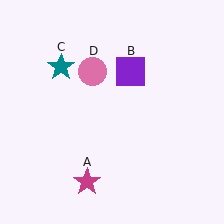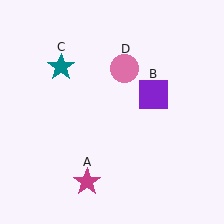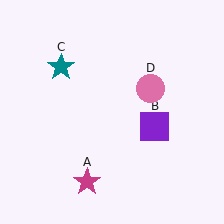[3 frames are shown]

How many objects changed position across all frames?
2 objects changed position: purple square (object B), pink circle (object D).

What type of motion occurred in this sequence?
The purple square (object B), pink circle (object D) rotated clockwise around the center of the scene.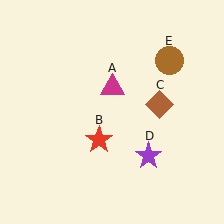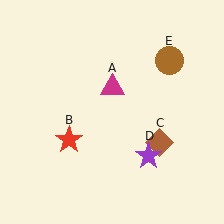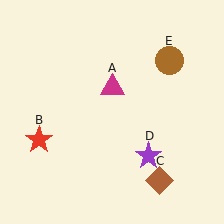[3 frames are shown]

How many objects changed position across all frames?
2 objects changed position: red star (object B), brown diamond (object C).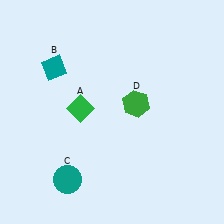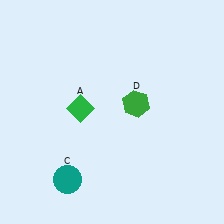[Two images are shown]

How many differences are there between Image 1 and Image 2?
There is 1 difference between the two images.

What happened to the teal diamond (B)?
The teal diamond (B) was removed in Image 2. It was in the top-left area of Image 1.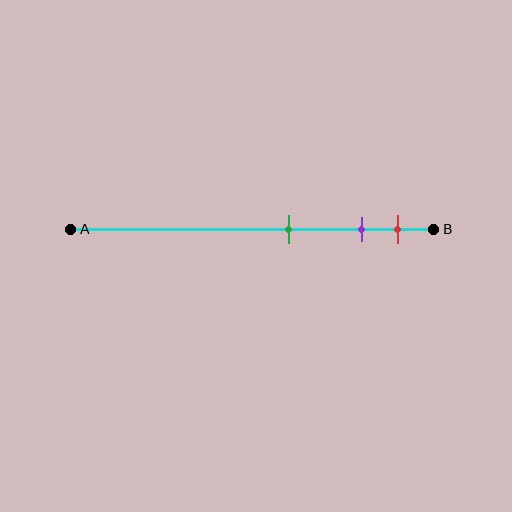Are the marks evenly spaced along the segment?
No, the marks are not evenly spaced.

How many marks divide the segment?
There are 3 marks dividing the segment.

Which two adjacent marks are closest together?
The purple and red marks are the closest adjacent pair.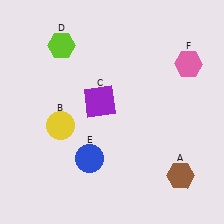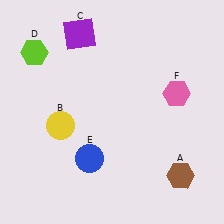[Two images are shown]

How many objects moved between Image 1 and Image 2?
3 objects moved between the two images.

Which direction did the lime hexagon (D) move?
The lime hexagon (D) moved left.